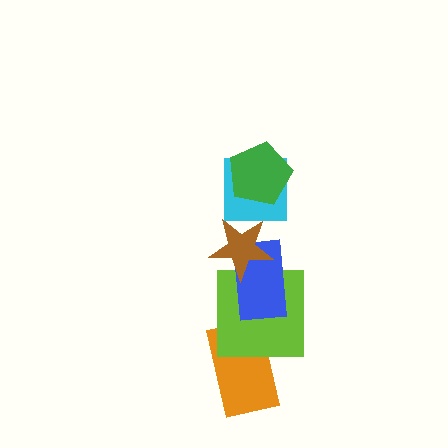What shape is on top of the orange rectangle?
The lime square is on top of the orange rectangle.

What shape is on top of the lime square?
The blue rectangle is on top of the lime square.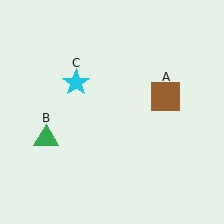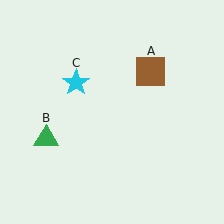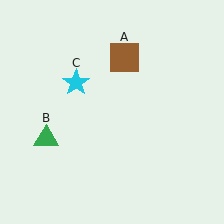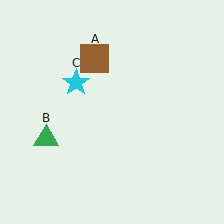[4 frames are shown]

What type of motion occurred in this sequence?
The brown square (object A) rotated counterclockwise around the center of the scene.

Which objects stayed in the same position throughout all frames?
Green triangle (object B) and cyan star (object C) remained stationary.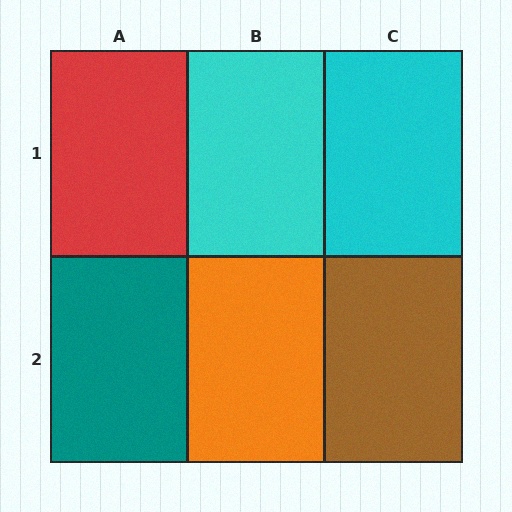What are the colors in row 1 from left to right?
Red, cyan, cyan.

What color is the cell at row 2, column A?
Teal.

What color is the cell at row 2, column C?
Brown.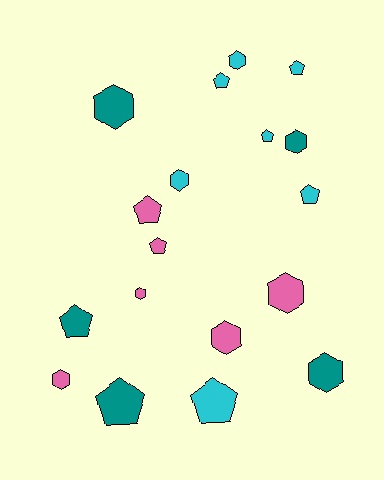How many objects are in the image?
There are 18 objects.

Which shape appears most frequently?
Pentagon, with 9 objects.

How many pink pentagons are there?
There are 2 pink pentagons.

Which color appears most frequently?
Cyan, with 7 objects.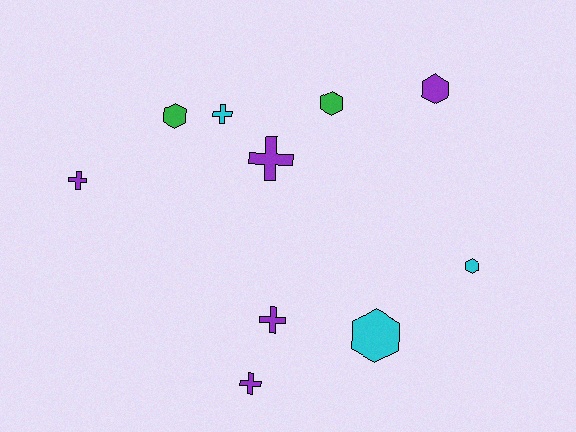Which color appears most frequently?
Purple, with 5 objects.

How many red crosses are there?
There are no red crosses.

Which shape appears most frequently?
Hexagon, with 5 objects.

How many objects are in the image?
There are 10 objects.